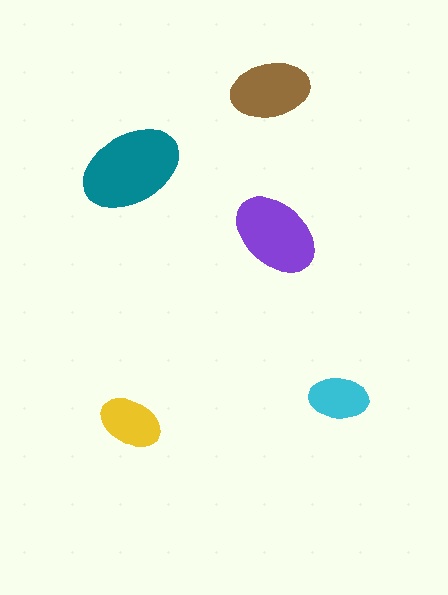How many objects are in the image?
There are 5 objects in the image.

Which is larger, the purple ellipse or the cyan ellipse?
The purple one.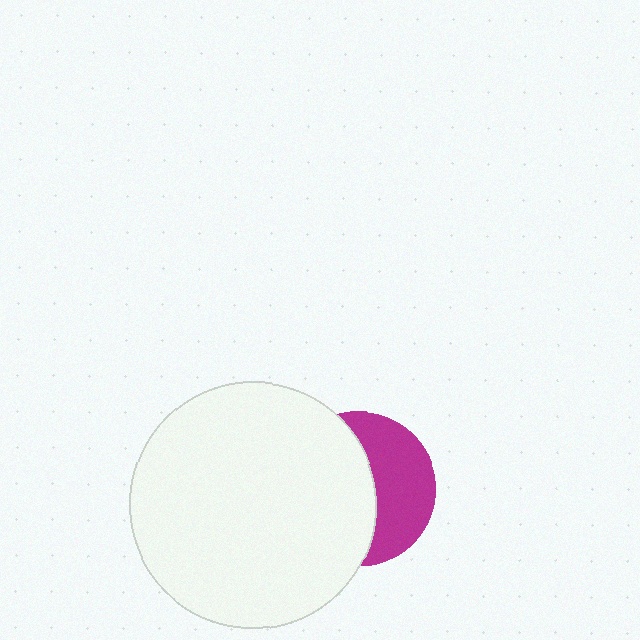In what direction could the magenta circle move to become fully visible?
The magenta circle could move right. That would shift it out from behind the white circle entirely.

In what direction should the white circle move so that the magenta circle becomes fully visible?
The white circle should move left. That is the shortest direction to clear the overlap and leave the magenta circle fully visible.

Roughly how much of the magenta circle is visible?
A small part of it is visible (roughly 43%).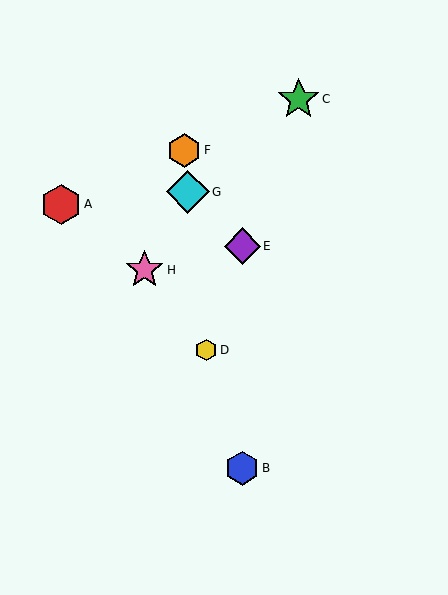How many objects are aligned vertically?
2 objects (B, E) are aligned vertically.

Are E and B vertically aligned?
Yes, both are at x≈242.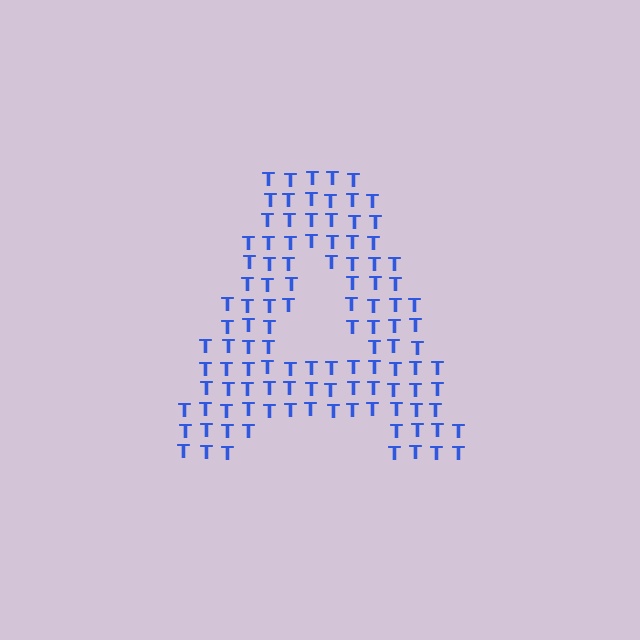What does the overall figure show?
The overall figure shows the letter A.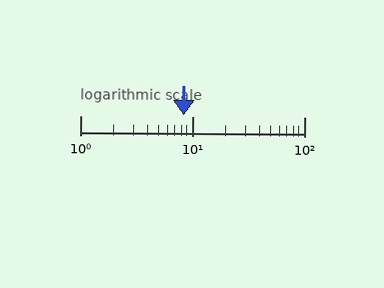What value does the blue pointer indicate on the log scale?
The pointer indicates approximately 8.4.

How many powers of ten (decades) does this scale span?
The scale spans 2 decades, from 1 to 100.